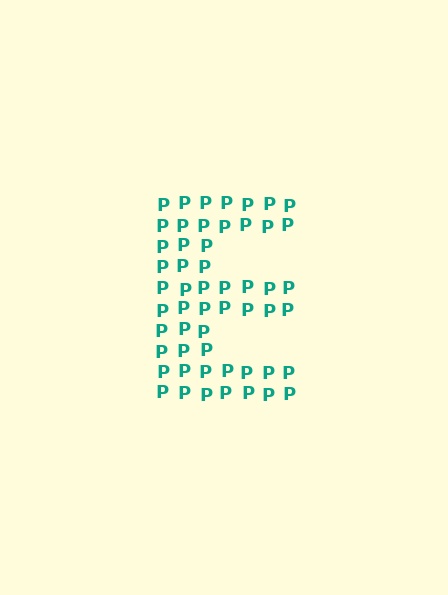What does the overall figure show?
The overall figure shows the letter E.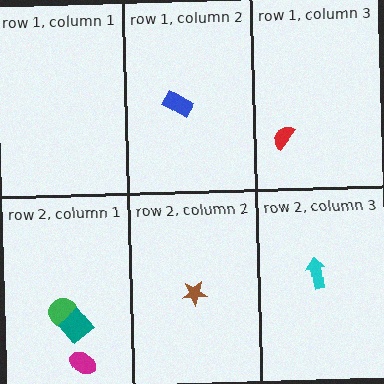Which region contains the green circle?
The row 2, column 1 region.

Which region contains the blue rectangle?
The row 1, column 2 region.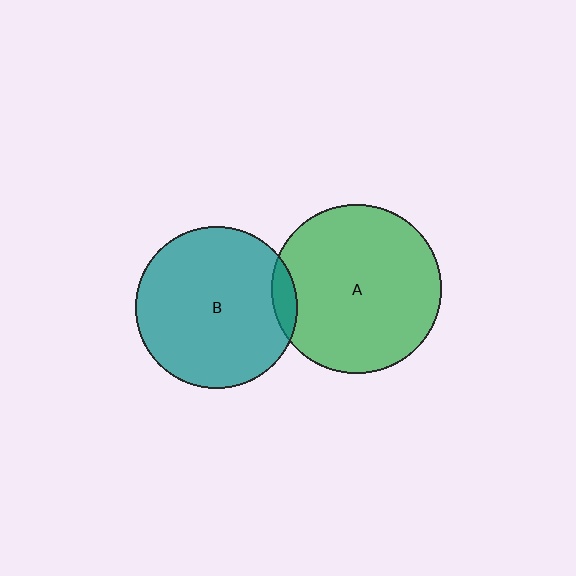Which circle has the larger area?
Circle A (green).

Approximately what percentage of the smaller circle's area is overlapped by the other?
Approximately 5%.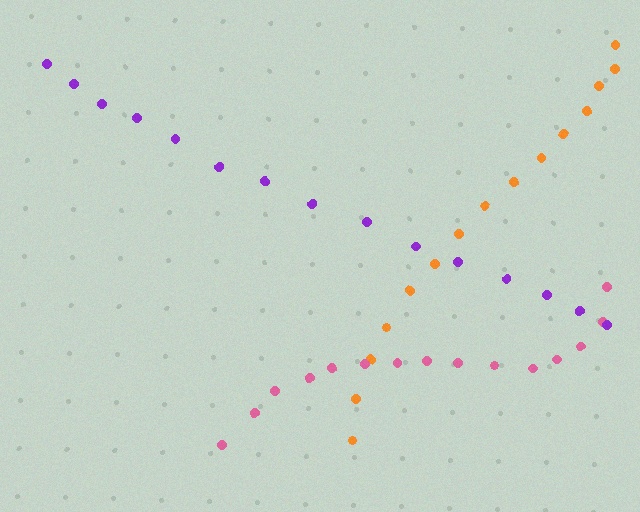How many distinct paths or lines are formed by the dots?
There are 3 distinct paths.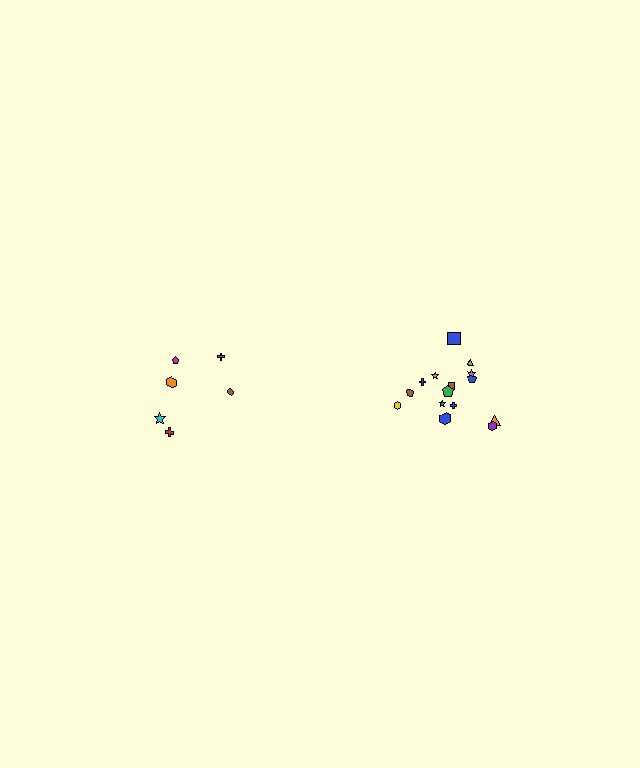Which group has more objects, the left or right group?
The right group.